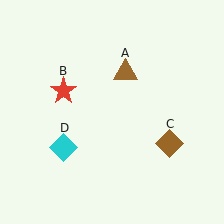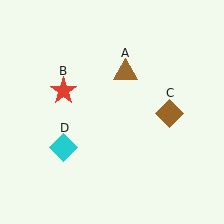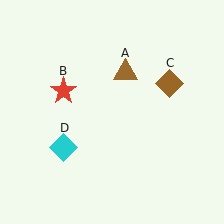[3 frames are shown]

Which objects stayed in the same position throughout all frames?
Brown triangle (object A) and red star (object B) and cyan diamond (object D) remained stationary.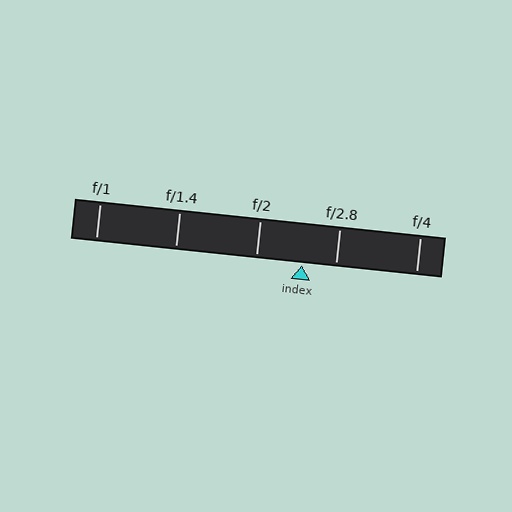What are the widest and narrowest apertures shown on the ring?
The widest aperture shown is f/1 and the narrowest is f/4.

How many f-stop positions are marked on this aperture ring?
There are 5 f-stop positions marked.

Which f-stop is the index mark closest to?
The index mark is closest to f/2.8.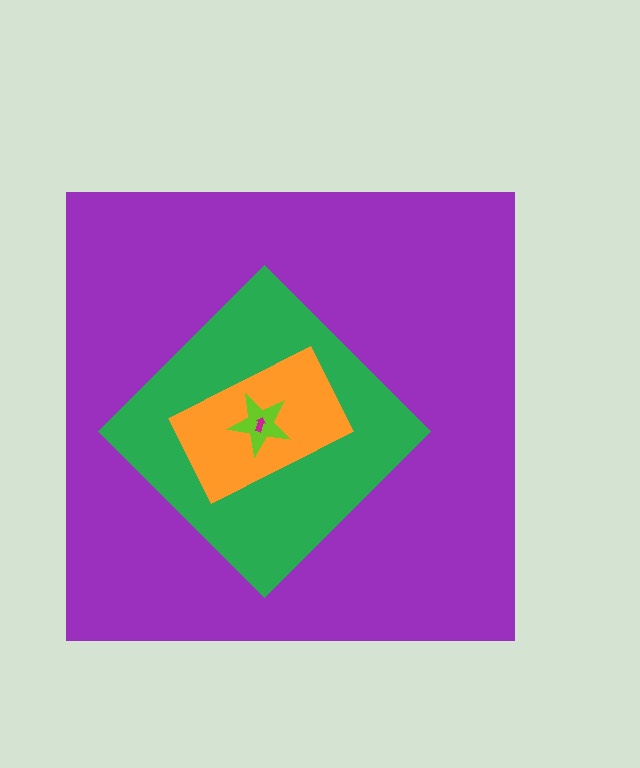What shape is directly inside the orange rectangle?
The lime star.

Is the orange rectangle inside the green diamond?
Yes.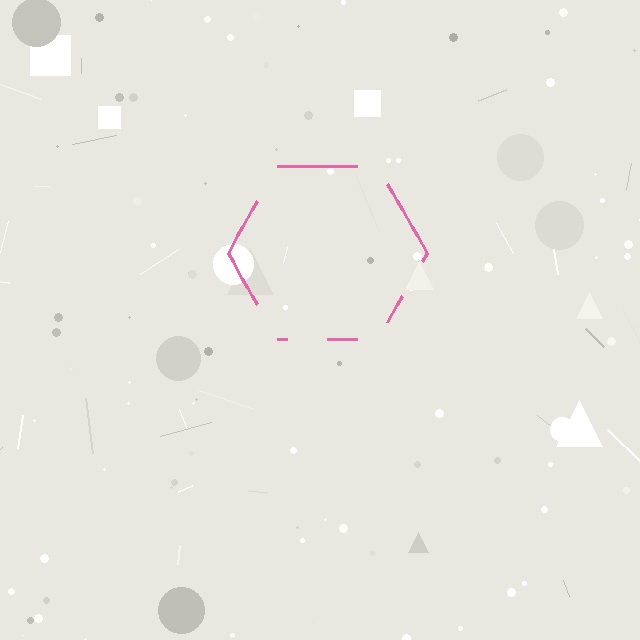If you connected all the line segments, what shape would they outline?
They would outline a hexagon.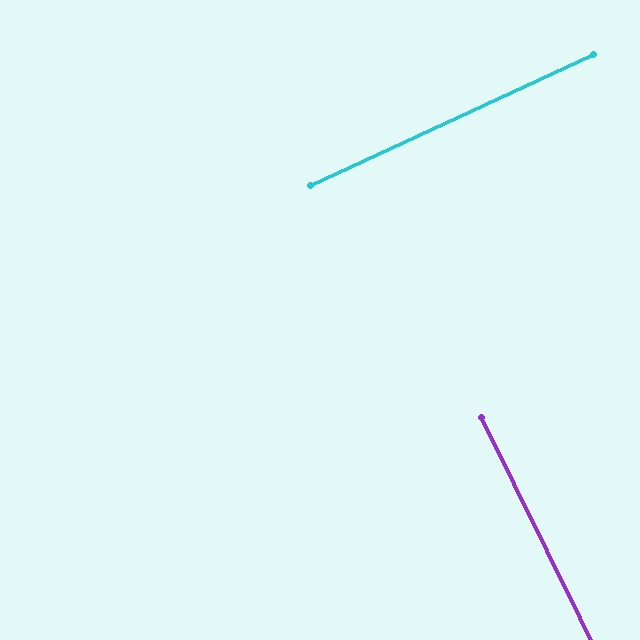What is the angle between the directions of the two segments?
Approximately 89 degrees.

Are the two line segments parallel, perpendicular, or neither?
Perpendicular — they meet at approximately 89°.